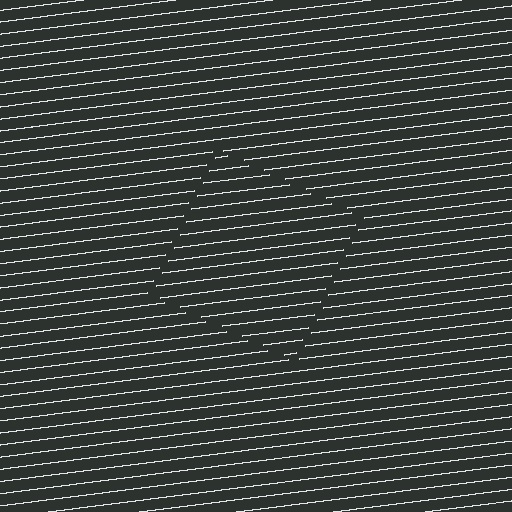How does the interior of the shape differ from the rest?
The interior of the shape contains the same grating, shifted by half a period — the contour is defined by the phase discontinuity where line-ends from the inner and outer gratings abut.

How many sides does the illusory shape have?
4 sides — the line-ends trace a square.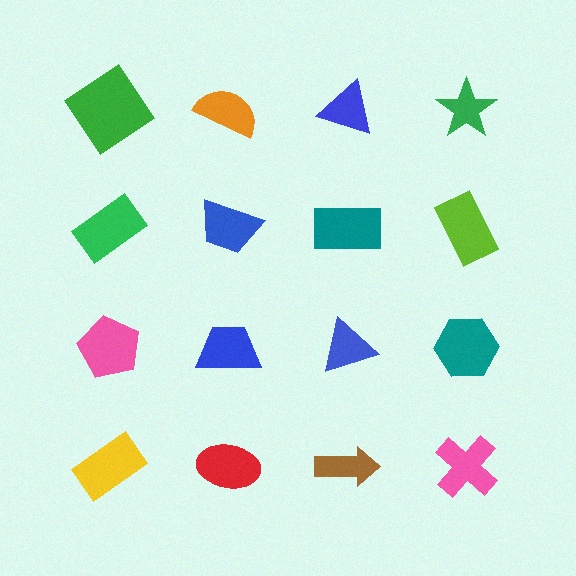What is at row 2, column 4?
A lime rectangle.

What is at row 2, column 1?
A green rectangle.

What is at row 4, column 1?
A yellow rectangle.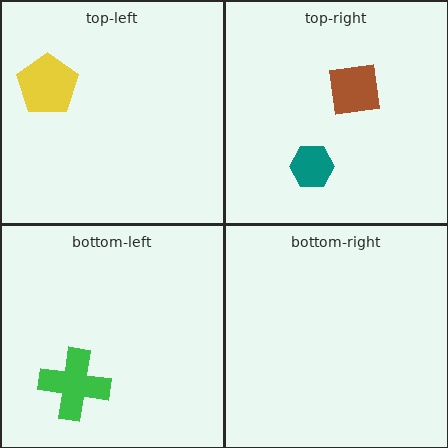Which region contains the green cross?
The bottom-left region.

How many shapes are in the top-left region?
1.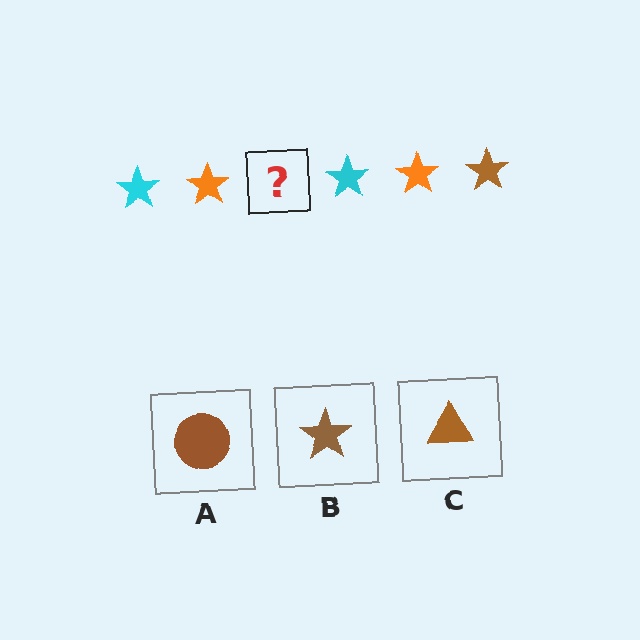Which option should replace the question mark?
Option B.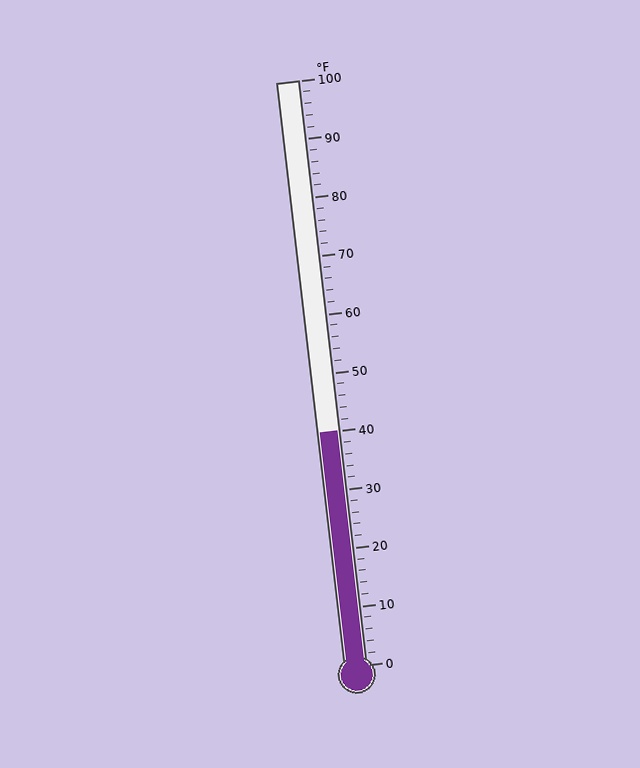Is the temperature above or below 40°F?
The temperature is at 40°F.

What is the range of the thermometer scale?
The thermometer scale ranges from 0°F to 100°F.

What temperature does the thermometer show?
The thermometer shows approximately 40°F.